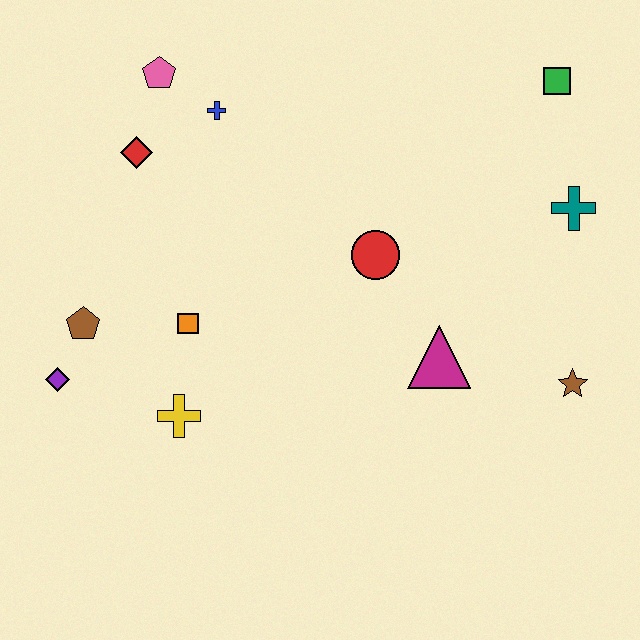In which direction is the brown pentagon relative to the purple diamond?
The brown pentagon is above the purple diamond.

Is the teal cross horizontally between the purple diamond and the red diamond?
No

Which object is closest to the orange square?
The yellow cross is closest to the orange square.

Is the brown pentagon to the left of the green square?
Yes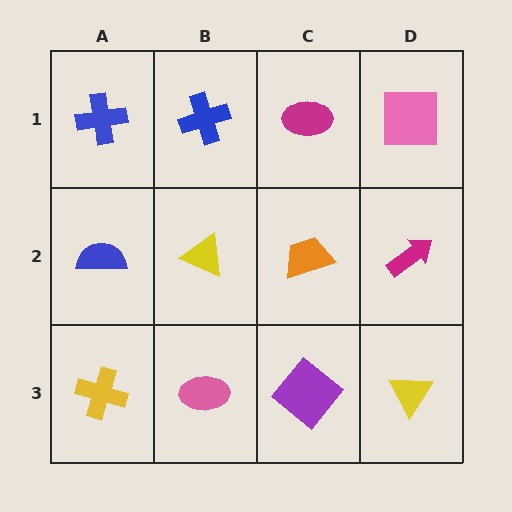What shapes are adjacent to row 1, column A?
A blue semicircle (row 2, column A), a blue cross (row 1, column B).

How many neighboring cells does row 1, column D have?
2.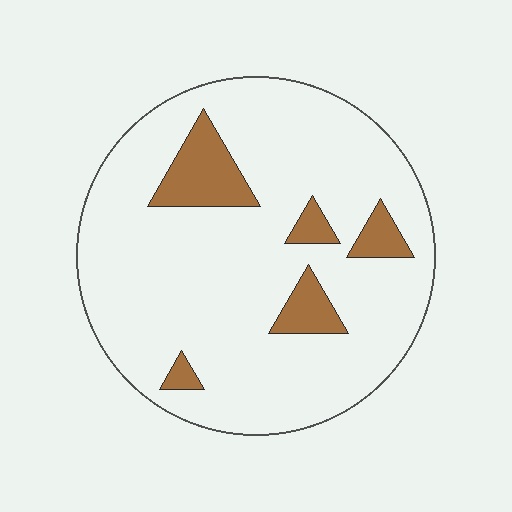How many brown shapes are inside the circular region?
5.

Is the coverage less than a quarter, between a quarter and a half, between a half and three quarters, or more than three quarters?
Less than a quarter.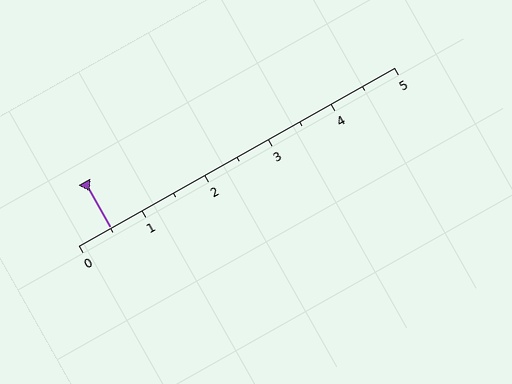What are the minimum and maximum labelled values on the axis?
The axis runs from 0 to 5.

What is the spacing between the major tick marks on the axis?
The major ticks are spaced 1 apart.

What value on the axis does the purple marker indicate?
The marker indicates approximately 0.5.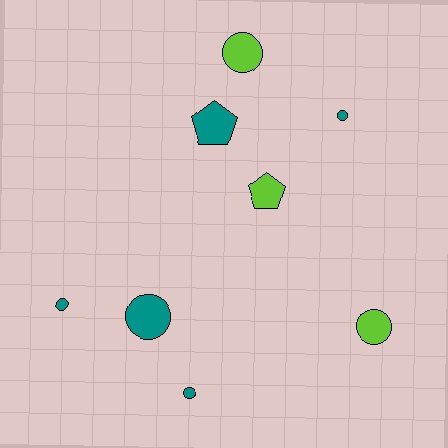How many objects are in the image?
There are 8 objects.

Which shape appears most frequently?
Circle, with 6 objects.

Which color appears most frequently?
Teal, with 5 objects.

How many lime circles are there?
There are 2 lime circles.